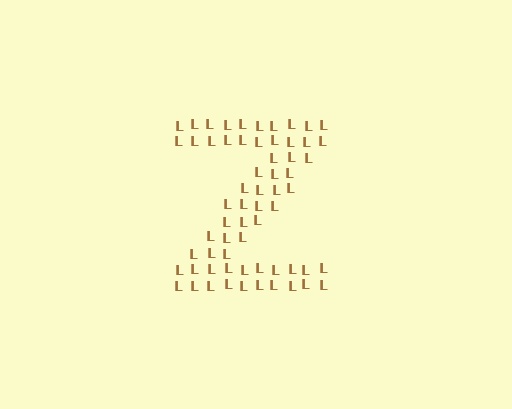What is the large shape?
The large shape is the letter Z.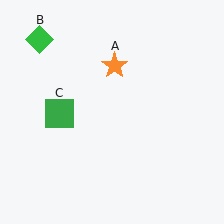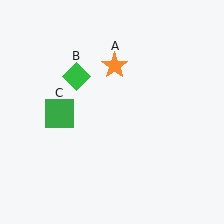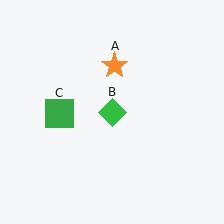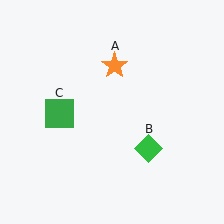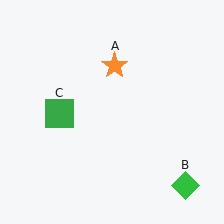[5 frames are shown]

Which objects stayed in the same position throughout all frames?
Orange star (object A) and green square (object C) remained stationary.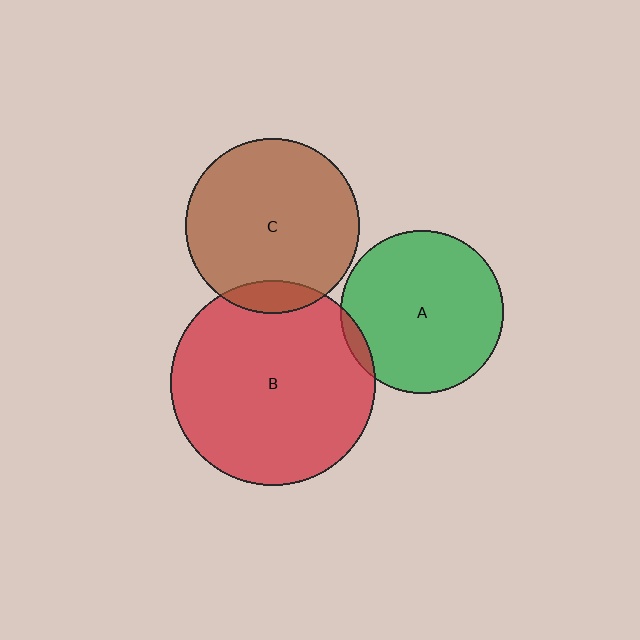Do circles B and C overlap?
Yes.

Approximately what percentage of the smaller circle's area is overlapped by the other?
Approximately 10%.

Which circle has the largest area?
Circle B (red).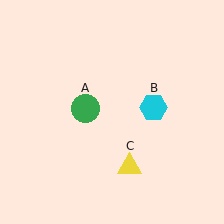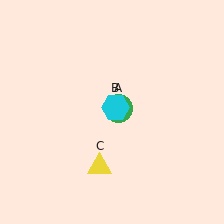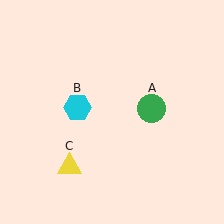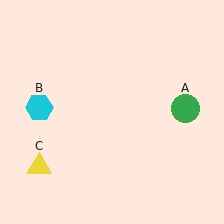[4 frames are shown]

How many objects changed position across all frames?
3 objects changed position: green circle (object A), cyan hexagon (object B), yellow triangle (object C).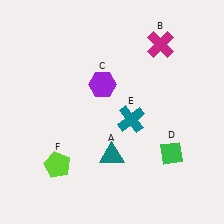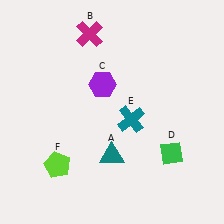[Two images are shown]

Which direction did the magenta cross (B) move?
The magenta cross (B) moved left.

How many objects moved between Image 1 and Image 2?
1 object moved between the two images.